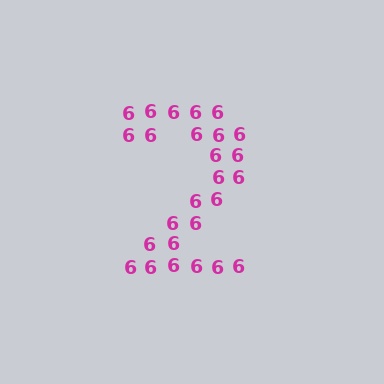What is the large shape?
The large shape is the digit 2.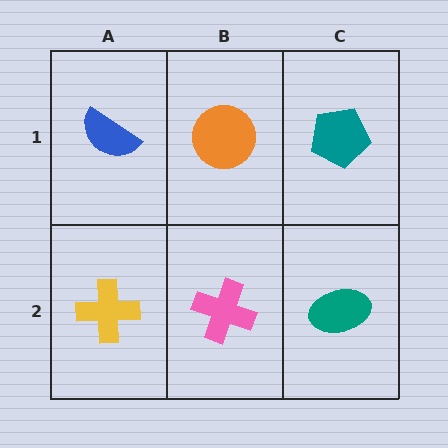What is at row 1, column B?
An orange circle.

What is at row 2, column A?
A yellow cross.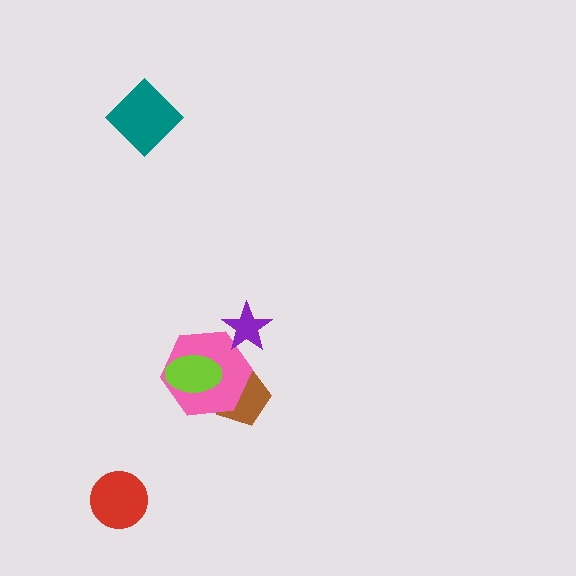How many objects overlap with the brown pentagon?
2 objects overlap with the brown pentagon.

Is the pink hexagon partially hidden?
Yes, it is partially covered by another shape.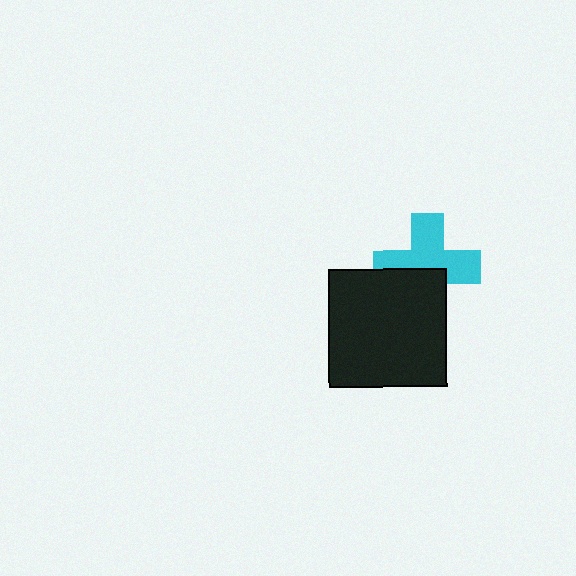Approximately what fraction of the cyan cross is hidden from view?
Roughly 39% of the cyan cross is hidden behind the black square.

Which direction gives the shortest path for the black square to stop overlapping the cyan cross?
Moving down gives the shortest separation.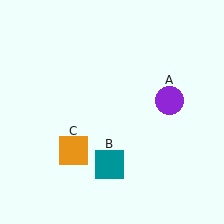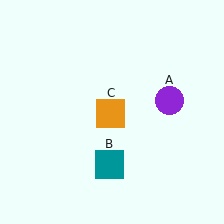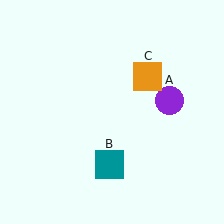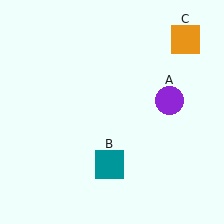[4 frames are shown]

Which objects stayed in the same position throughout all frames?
Purple circle (object A) and teal square (object B) remained stationary.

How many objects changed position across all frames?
1 object changed position: orange square (object C).